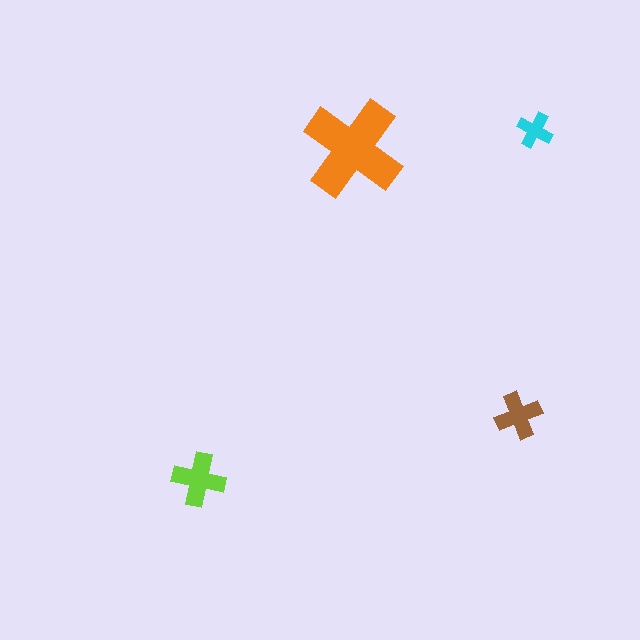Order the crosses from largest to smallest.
the orange one, the lime one, the brown one, the cyan one.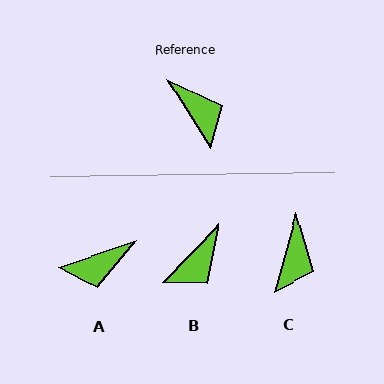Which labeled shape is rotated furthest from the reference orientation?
A, about 104 degrees away.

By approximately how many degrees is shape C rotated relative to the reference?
Approximately 48 degrees clockwise.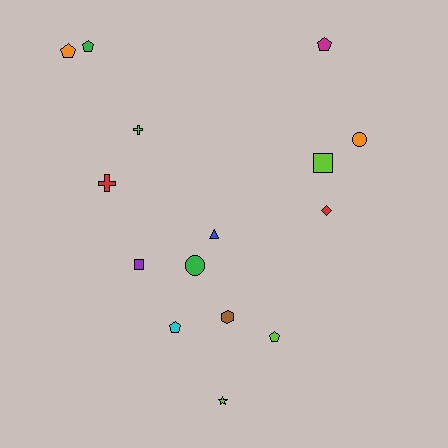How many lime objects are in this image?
There are 4 lime objects.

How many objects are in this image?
There are 15 objects.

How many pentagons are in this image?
There are 5 pentagons.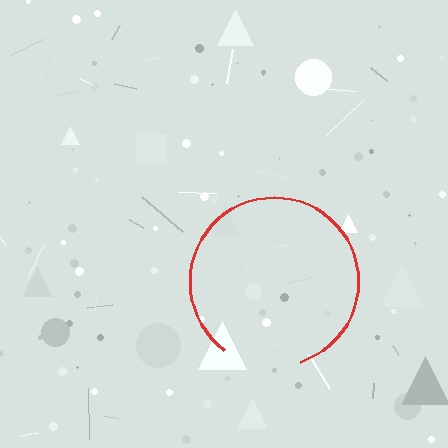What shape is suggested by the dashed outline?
The dashed outline suggests a circle.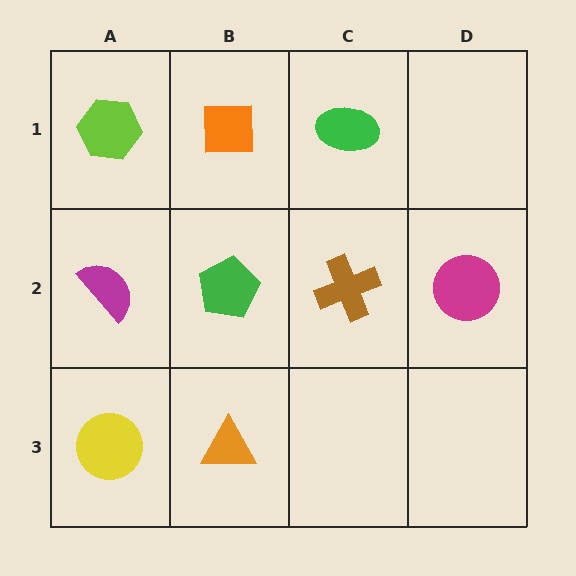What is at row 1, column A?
A lime hexagon.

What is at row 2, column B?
A green pentagon.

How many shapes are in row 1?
3 shapes.